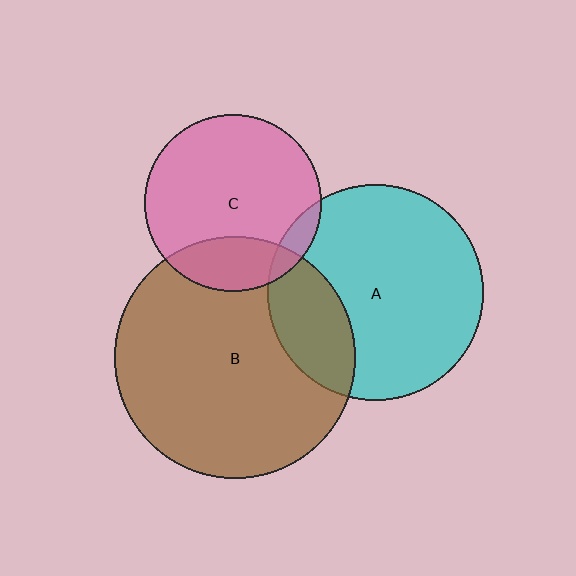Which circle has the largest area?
Circle B (brown).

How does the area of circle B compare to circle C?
Approximately 1.9 times.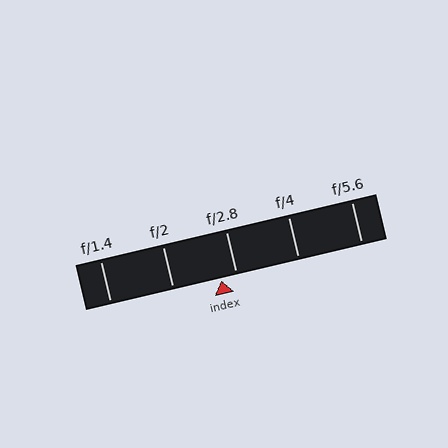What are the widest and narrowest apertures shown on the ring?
The widest aperture shown is f/1.4 and the narrowest is f/5.6.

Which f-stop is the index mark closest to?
The index mark is closest to f/2.8.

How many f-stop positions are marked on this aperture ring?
There are 5 f-stop positions marked.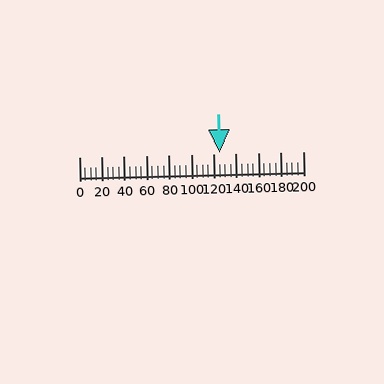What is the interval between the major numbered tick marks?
The major tick marks are spaced 20 units apart.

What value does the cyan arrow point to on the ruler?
The cyan arrow points to approximately 125.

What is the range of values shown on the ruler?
The ruler shows values from 0 to 200.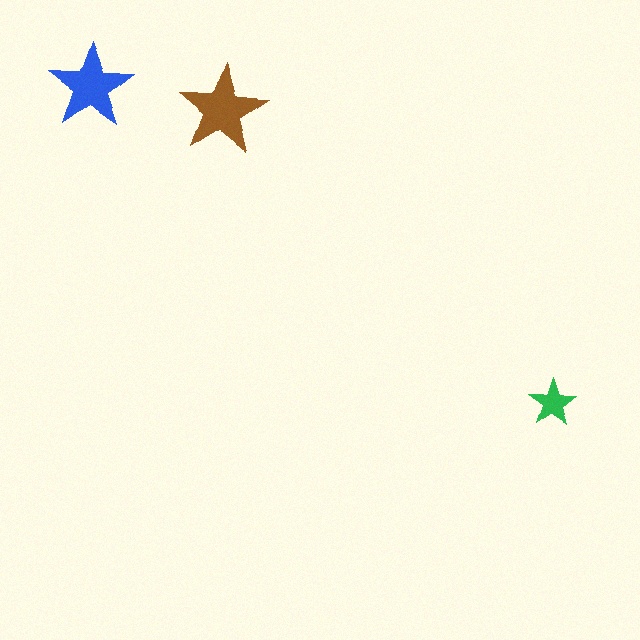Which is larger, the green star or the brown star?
The brown one.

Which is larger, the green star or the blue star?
The blue one.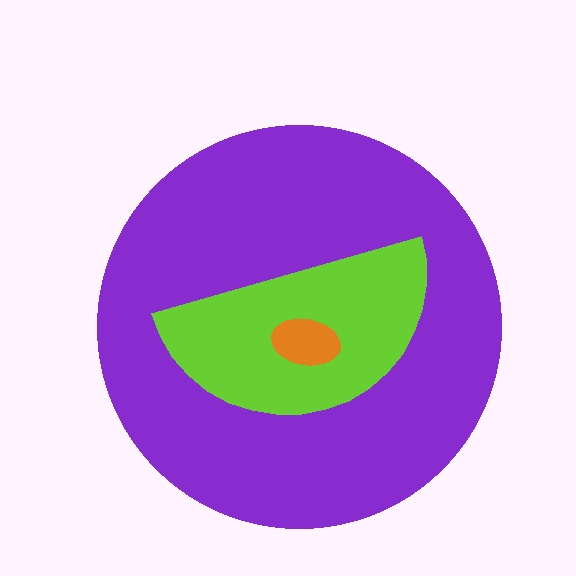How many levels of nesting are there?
3.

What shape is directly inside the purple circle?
The lime semicircle.